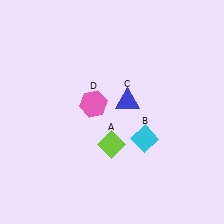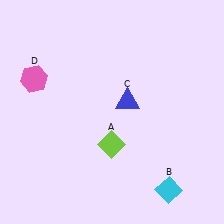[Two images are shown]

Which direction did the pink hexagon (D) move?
The pink hexagon (D) moved left.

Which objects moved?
The objects that moved are: the cyan diamond (B), the pink hexagon (D).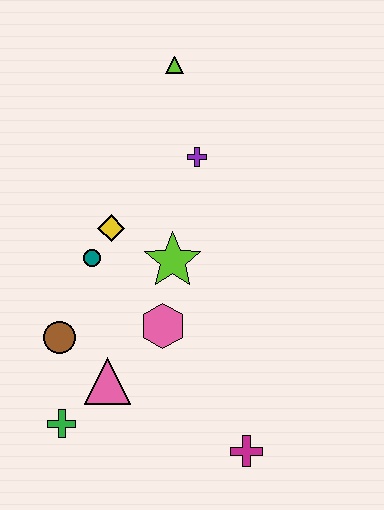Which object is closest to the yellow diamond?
The teal circle is closest to the yellow diamond.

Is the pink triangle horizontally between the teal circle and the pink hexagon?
Yes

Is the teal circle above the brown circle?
Yes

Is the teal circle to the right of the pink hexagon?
No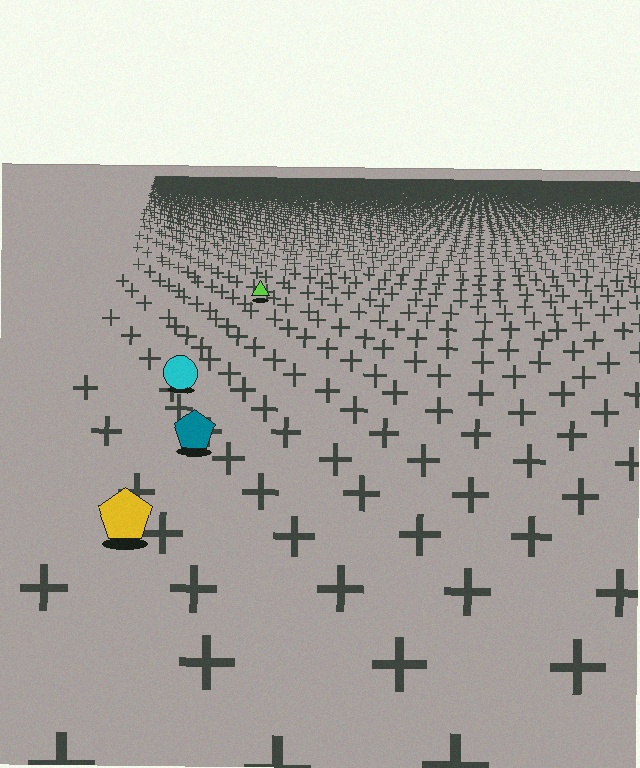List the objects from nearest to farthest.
From nearest to farthest: the yellow pentagon, the teal pentagon, the cyan circle, the lime triangle.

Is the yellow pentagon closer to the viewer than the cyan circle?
Yes. The yellow pentagon is closer — you can tell from the texture gradient: the ground texture is coarser near it.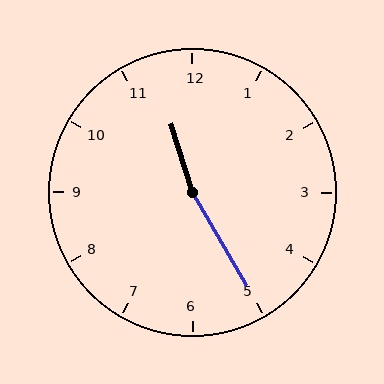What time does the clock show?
11:25.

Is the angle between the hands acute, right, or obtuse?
It is obtuse.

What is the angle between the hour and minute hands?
Approximately 168 degrees.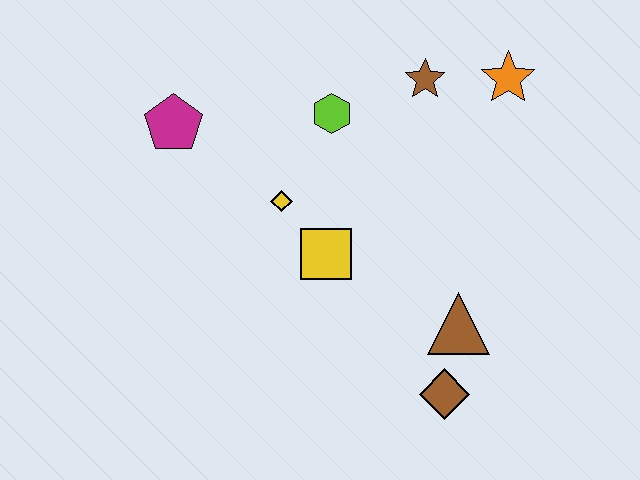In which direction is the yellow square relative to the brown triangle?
The yellow square is to the left of the brown triangle.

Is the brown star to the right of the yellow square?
Yes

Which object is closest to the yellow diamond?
The yellow square is closest to the yellow diamond.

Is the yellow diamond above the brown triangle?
Yes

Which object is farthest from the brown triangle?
The magenta pentagon is farthest from the brown triangle.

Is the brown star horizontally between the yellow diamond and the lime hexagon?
No